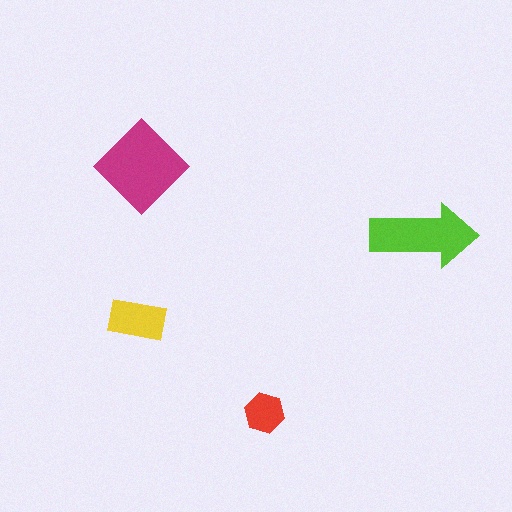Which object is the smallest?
The red hexagon.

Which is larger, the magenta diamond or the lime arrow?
The magenta diamond.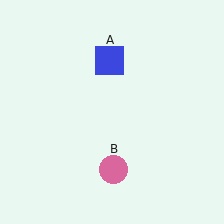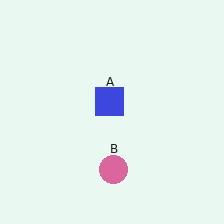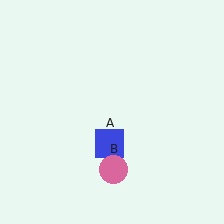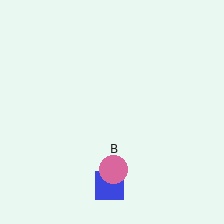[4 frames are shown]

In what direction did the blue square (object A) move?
The blue square (object A) moved down.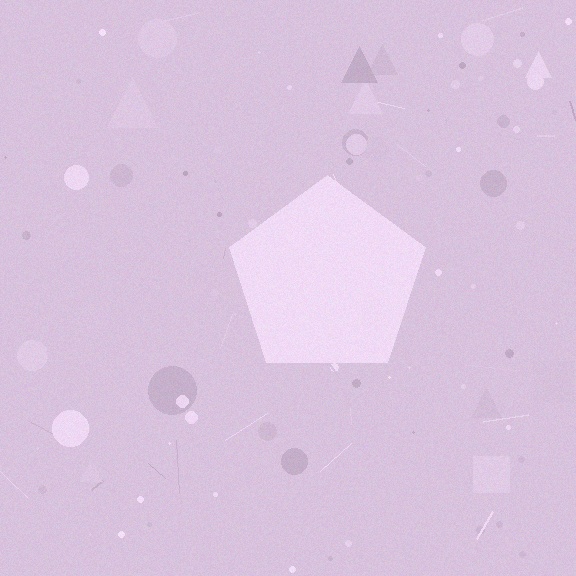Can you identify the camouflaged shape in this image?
The camouflaged shape is a pentagon.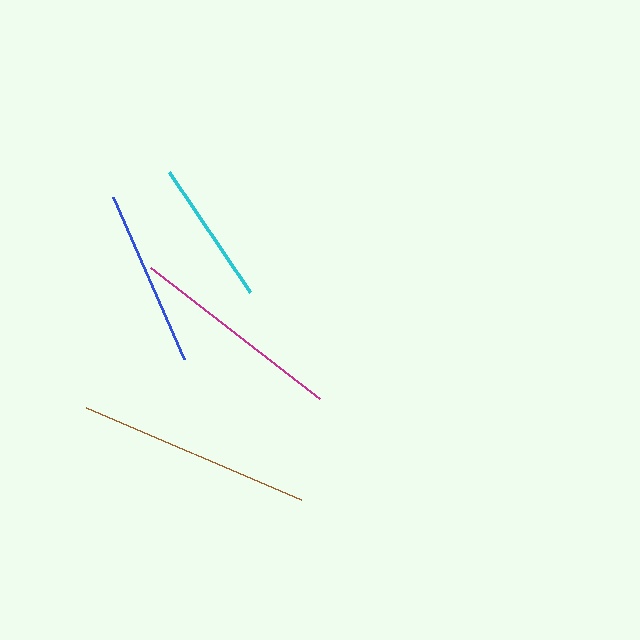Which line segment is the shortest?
The cyan line is the shortest at approximately 145 pixels.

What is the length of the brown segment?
The brown segment is approximately 234 pixels long.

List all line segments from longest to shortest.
From longest to shortest: brown, magenta, blue, cyan.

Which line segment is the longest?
The brown line is the longest at approximately 234 pixels.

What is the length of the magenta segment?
The magenta segment is approximately 213 pixels long.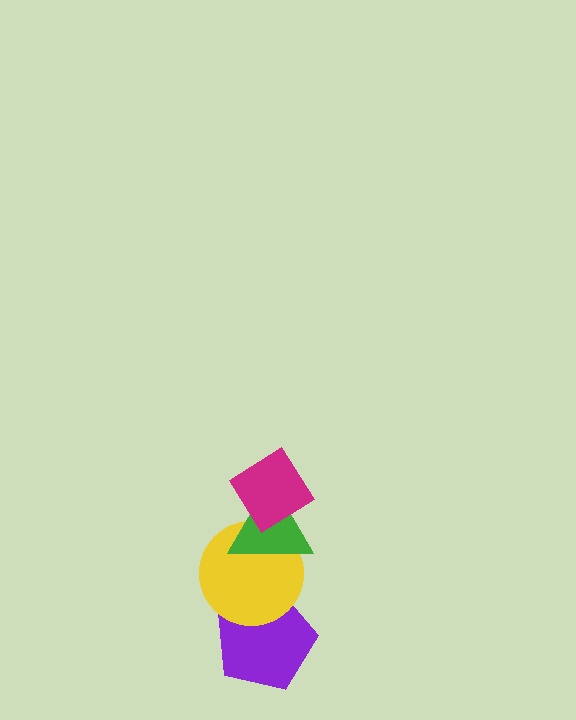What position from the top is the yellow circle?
The yellow circle is 3rd from the top.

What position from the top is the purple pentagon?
The purple pentagon is 4th from the top.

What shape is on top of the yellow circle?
The green triangle is on top of the yellow circle.